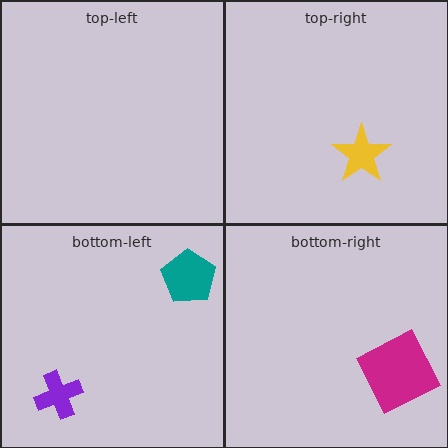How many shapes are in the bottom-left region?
2.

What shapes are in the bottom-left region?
The teal pentagon, the purple cross.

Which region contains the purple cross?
The bottom-left region.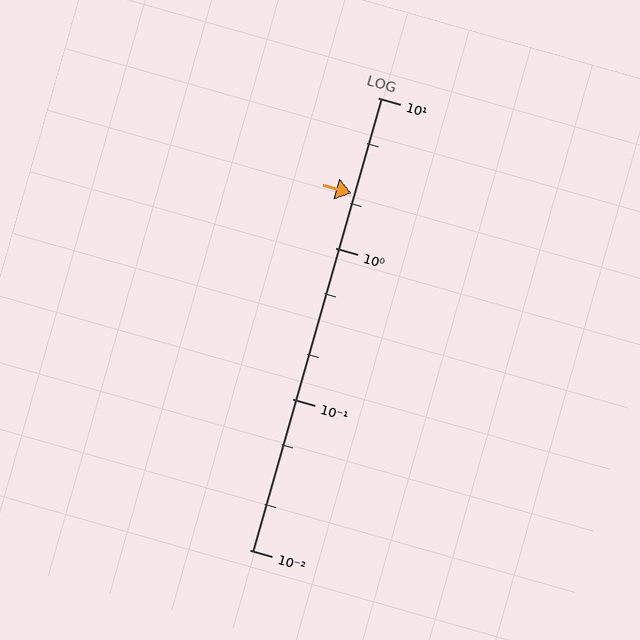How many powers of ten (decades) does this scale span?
The scale spans 3 decades, from 0.01 to 10.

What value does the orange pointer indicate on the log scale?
The pointer indicates approximately 2.3.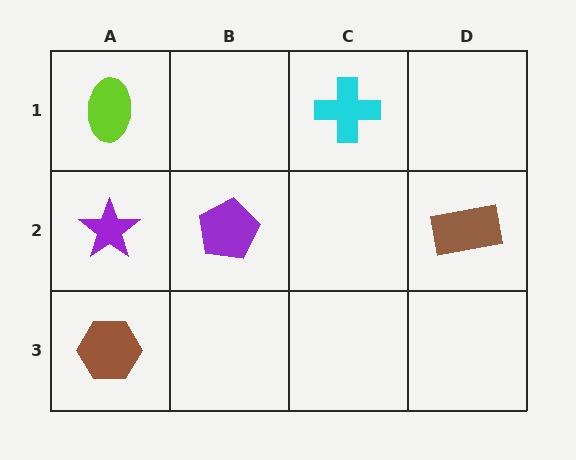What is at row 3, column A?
A brown hexagon.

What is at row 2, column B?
A purple pentagon.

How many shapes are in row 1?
2 shapes.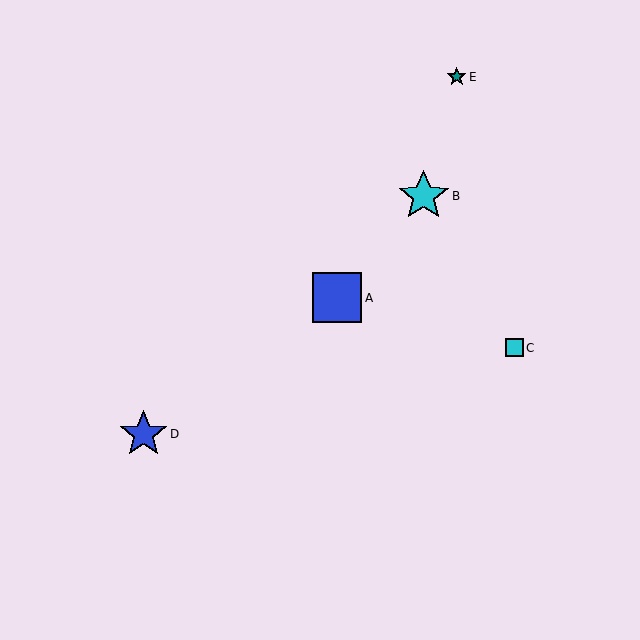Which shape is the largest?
The cyan star (labeled B) is the largest.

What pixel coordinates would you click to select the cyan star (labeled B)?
Click at (424, 196) to select the cyan star B.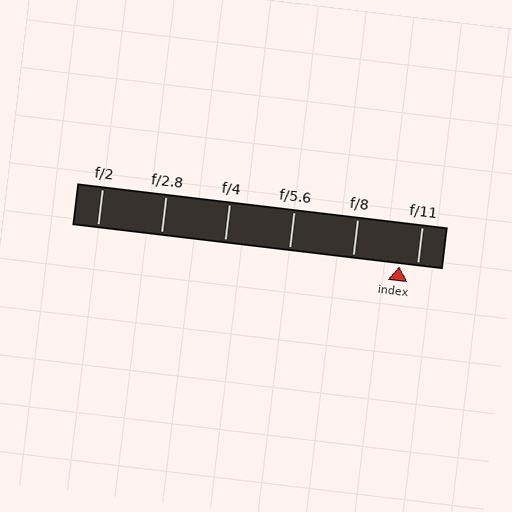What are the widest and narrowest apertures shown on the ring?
The widest aperture shown is f/2 and the narrowest is f/11.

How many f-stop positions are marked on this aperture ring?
There are 6 f-stop positions marked.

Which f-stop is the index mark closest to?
The index mark is closest to f/11.